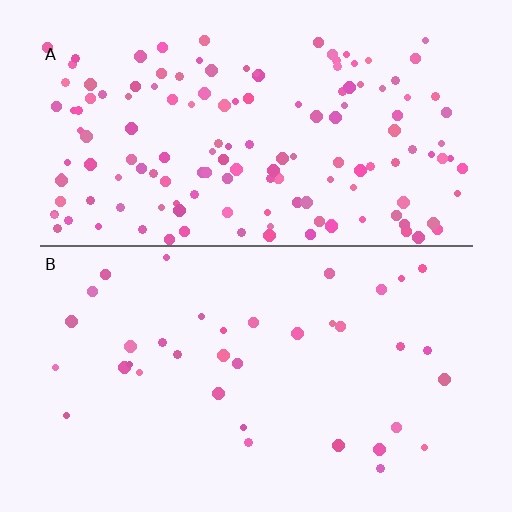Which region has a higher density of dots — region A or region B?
A (the top).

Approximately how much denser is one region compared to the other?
Approximately 4.0× — region A over region B.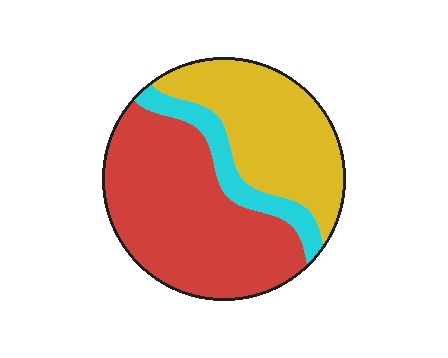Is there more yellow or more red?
Red.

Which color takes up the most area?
Red, at roughly 50%.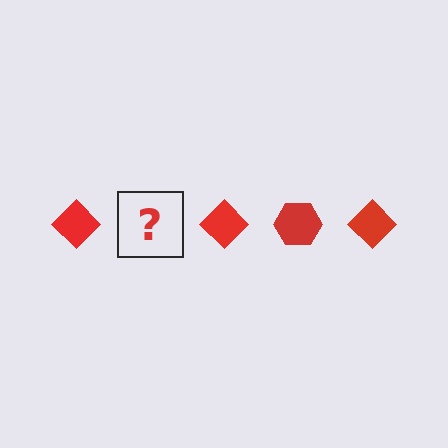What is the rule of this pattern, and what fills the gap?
The rule is that the pattern cycles through diamond, hexagon shapes in red. The gap should be filled with a red hexagon.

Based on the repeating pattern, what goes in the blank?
The blank should be a red hexagon.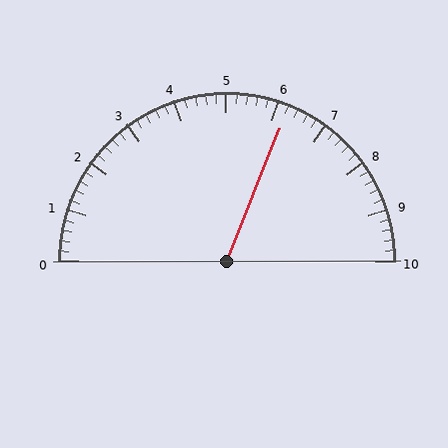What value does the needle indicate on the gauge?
The needle indicates approximately 6.2.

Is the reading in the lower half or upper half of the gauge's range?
The reading is in the upper half of the range (0 to 10).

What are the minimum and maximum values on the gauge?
The gauge ranges from 0 to 10.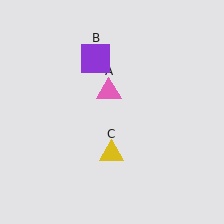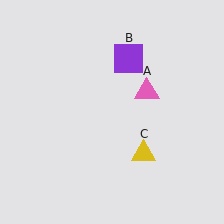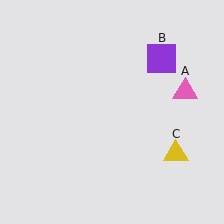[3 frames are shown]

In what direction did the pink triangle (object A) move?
The pink triangle (object A) moved right.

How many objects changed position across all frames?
3 objects changed position: pink triangle (object A), purple square (object B), yellow triangle (object C).